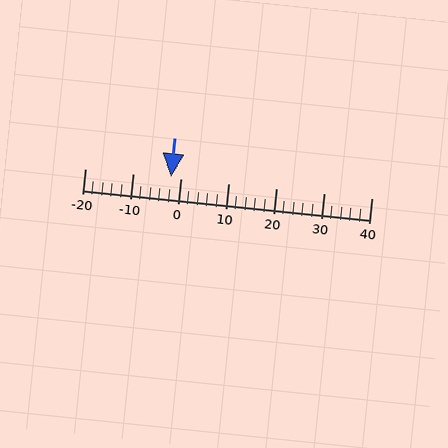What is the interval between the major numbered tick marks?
The major tick marks are spaced 10 units apart.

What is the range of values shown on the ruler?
The ruler shows values from -20 to 40.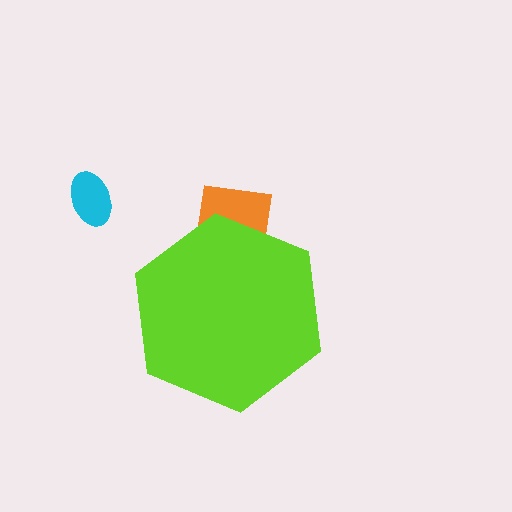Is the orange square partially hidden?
Yes, the orange square is partially hidden behind the lime hexagon.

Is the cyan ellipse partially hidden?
No, the cyan ellipse is fully visible.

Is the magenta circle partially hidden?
Yes, the magenta circle is partially hidden behind the lime hexagon.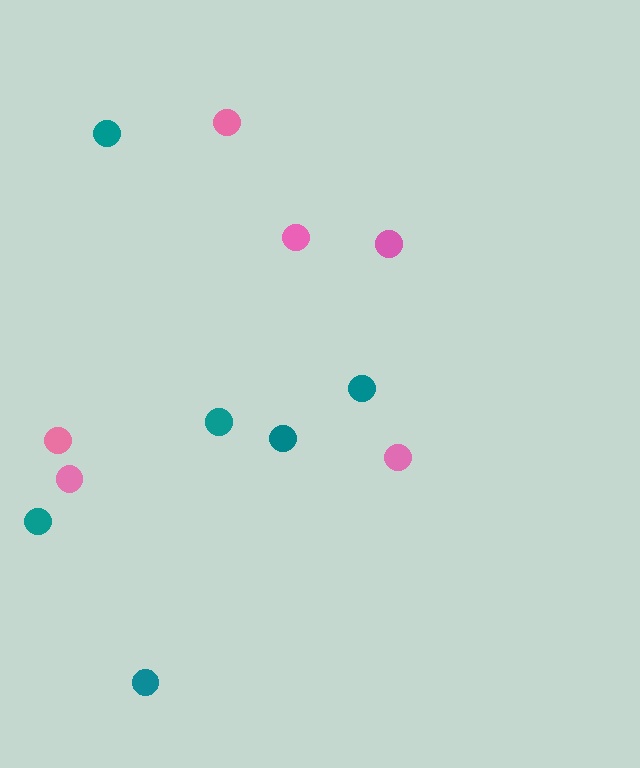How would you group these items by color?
There are 2 groups: one group of teal circles (6) and one group of pink circles (6).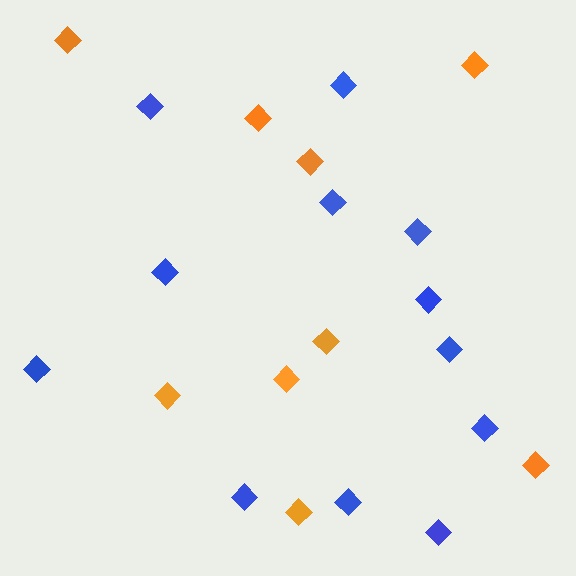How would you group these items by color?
There are 2 groups: one group of orange diamonds (9) and one group of blue diamonds (12).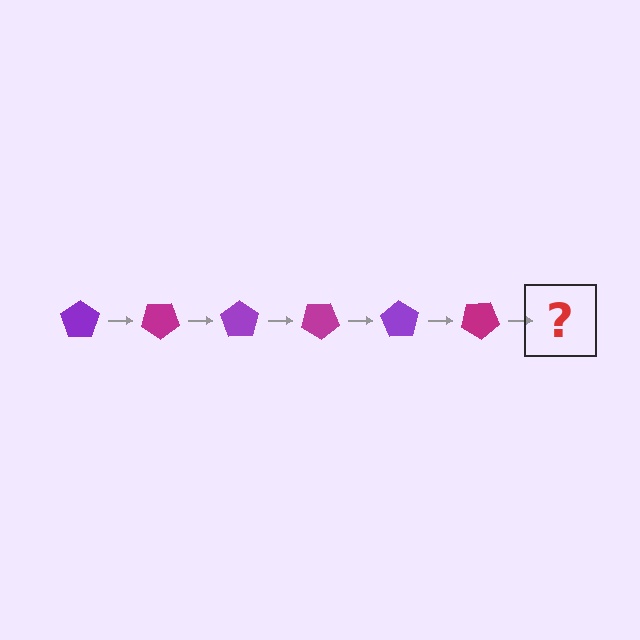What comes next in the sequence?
The next element should be a purple pentagon, rotated 210 degrees from the start.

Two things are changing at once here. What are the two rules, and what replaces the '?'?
The two rules are that it rotates 35 degrees each step and the color cycles through purple and magenta. The '?' should be a purple pentagon, rotated 210 degrees from the start.